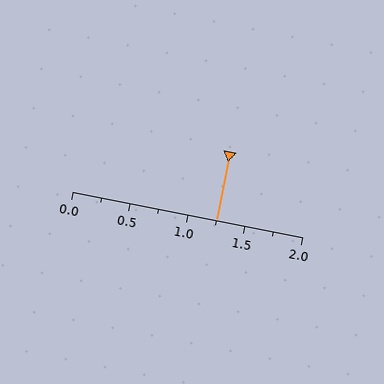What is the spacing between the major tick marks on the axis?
The major ticks are spaced 0.5 apart.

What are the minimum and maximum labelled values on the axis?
The axis runs from 0.0 to 2.0.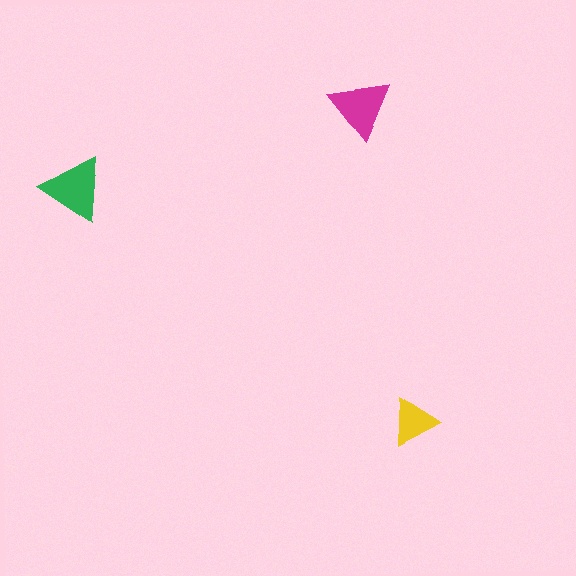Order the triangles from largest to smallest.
the green one, the magenta one, the yellow one.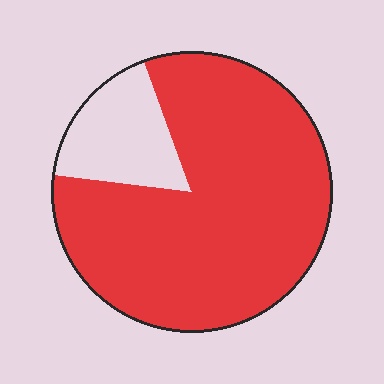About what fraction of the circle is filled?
About five sixths (5/6).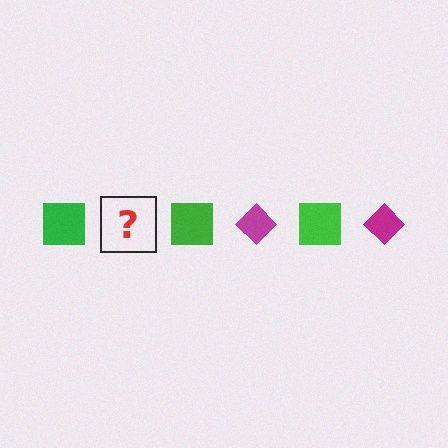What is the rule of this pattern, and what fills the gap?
The rule is that the pattern alternates between green square and magenta diamond. The gap should be filled with a magenta diamond.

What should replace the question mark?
The question mark should be replaced with a magenta diamond.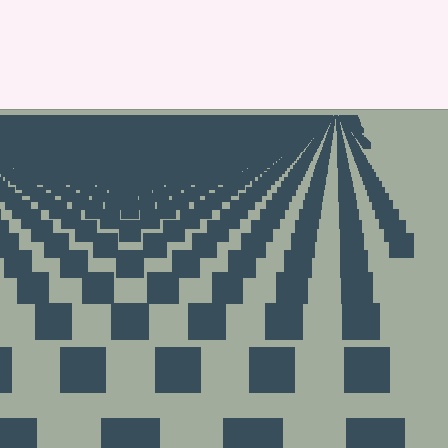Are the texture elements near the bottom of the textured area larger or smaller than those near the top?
Larger. Near the bottom, elements are closer to the viewer and appear at a bigger on-screen size.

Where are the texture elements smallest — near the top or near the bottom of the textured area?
Near the top.